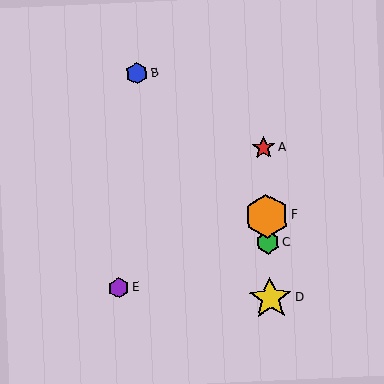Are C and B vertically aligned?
No, C is at x≈268 and B is at x≈137.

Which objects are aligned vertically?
Objects A, C, D, F are aligned vertically.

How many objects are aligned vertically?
4 objects (A, C, D, F) are aligned vertically.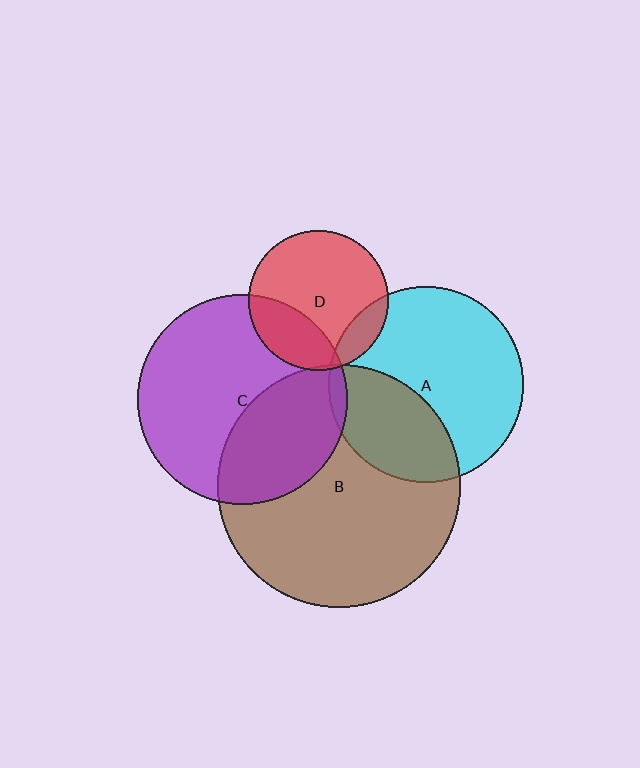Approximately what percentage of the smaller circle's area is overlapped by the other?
Approximately 35%.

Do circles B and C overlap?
Yes.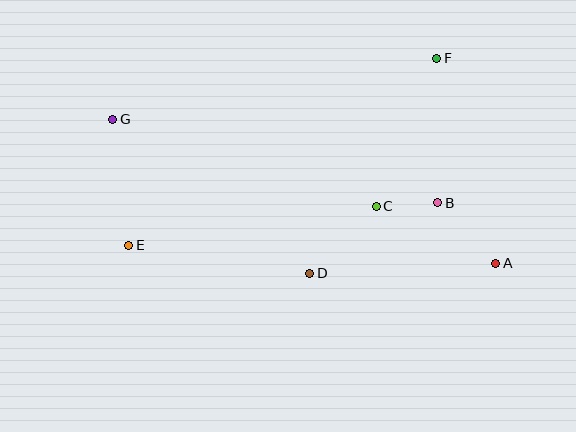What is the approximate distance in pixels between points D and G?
The distance between D and G is approximately 250 pixels.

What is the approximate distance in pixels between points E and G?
The distance between E and G is approximately 127 pixels.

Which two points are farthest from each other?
Points A and G are farthest from each other.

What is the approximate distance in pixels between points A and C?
The distance between A and C is approximately 132 pixels.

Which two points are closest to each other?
Points B and C are closest to each other.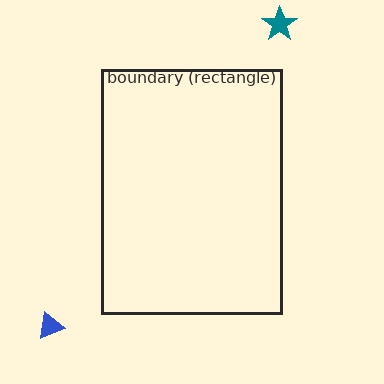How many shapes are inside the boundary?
0 inside, 2 outside.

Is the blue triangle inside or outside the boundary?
Outside.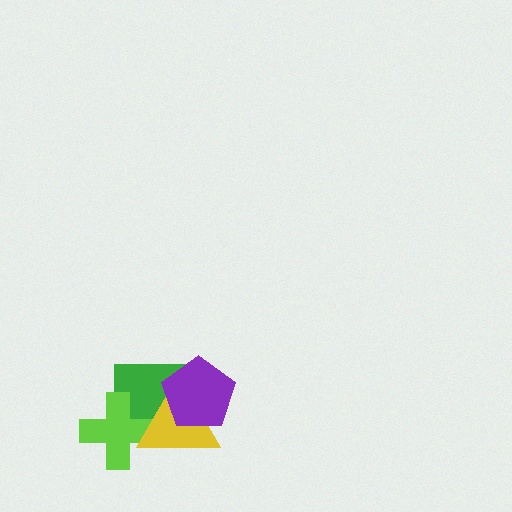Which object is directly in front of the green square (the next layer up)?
The lime cross is directly in front of the green square.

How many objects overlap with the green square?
3 objects overlap with the green square.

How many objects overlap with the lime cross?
2 objects overlap with the lime cross.